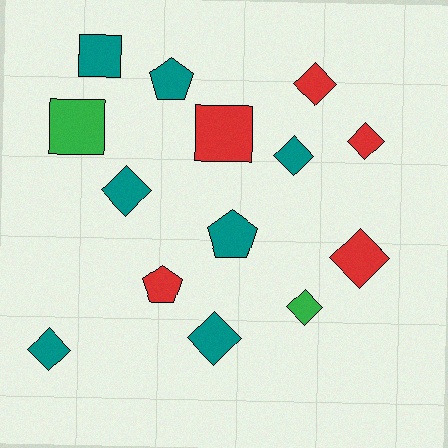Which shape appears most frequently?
Diamond, with 8 objects.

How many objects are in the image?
There are 14 objects.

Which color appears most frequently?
Teal, with 7 objects.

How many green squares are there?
There is 1 green square.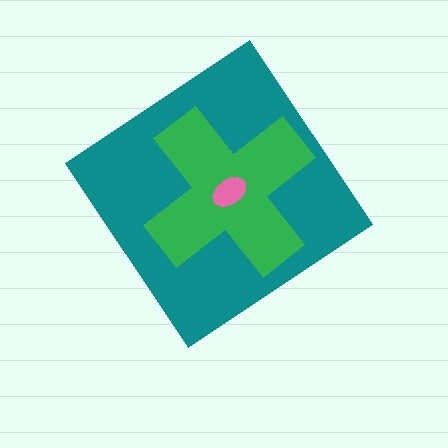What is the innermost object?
The pink ellipse.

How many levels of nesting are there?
3.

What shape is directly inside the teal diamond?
The green cross.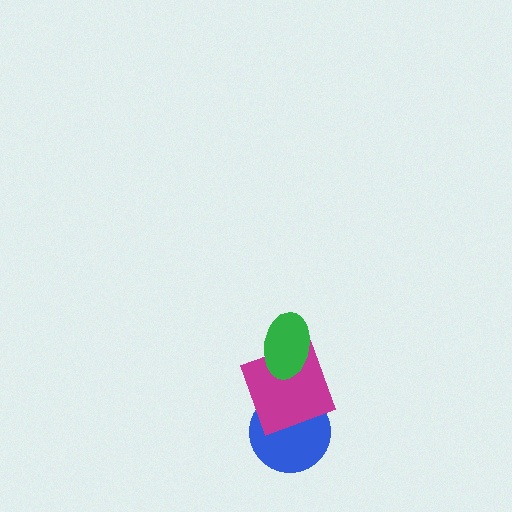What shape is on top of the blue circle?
The magenta square is on top of the blue circle.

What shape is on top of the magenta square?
The green ellipse is on top of the magenta square.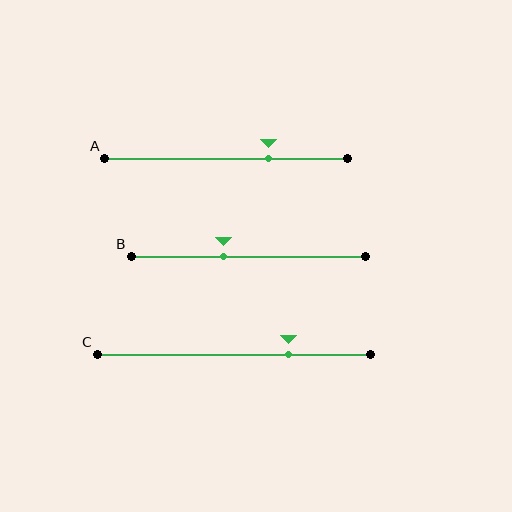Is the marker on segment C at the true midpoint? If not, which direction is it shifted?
No, the marker on segment C is shifted to the right by about 20% of the segment length.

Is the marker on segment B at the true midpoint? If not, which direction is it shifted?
No, the marker on segment B is shifted to the left by about 11% of the segment length.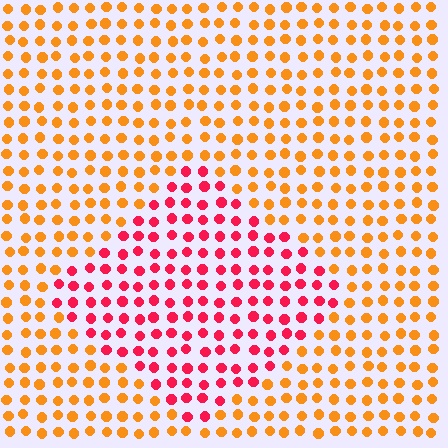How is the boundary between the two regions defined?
The boundary is defined purely by a slight shift in hue (about 47 degrees). Spacing, size, and orientation are identical on both sides.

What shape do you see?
I see a diamond.